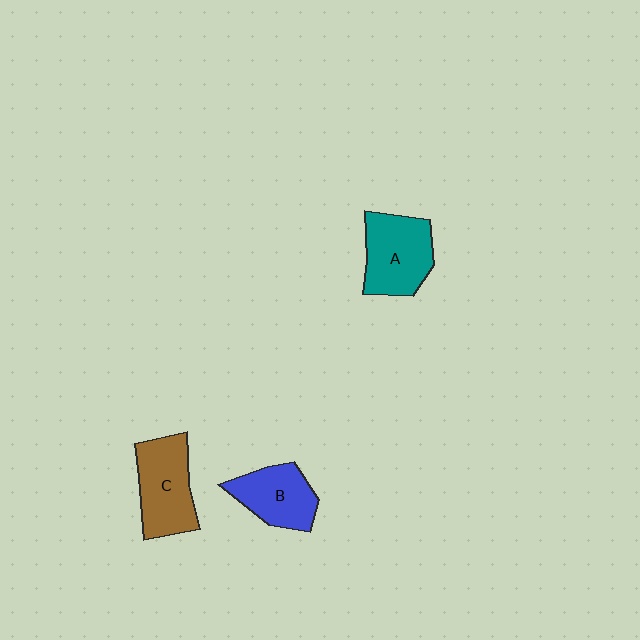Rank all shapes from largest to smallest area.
From largest to smallest: A (teal), C (brown), B (blue).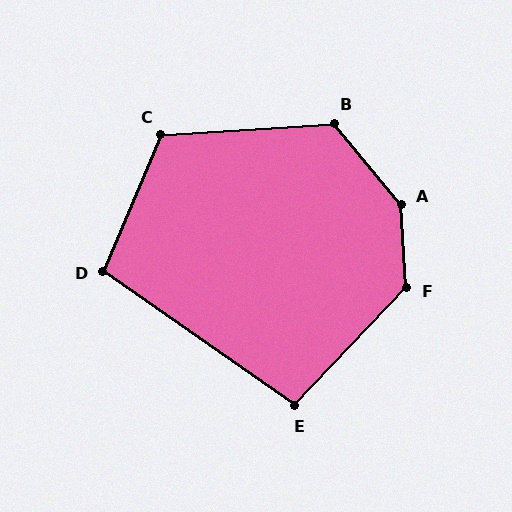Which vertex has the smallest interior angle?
E, at approximately 99 degrees.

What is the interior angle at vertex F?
Approximately 133 degrees (obtuse).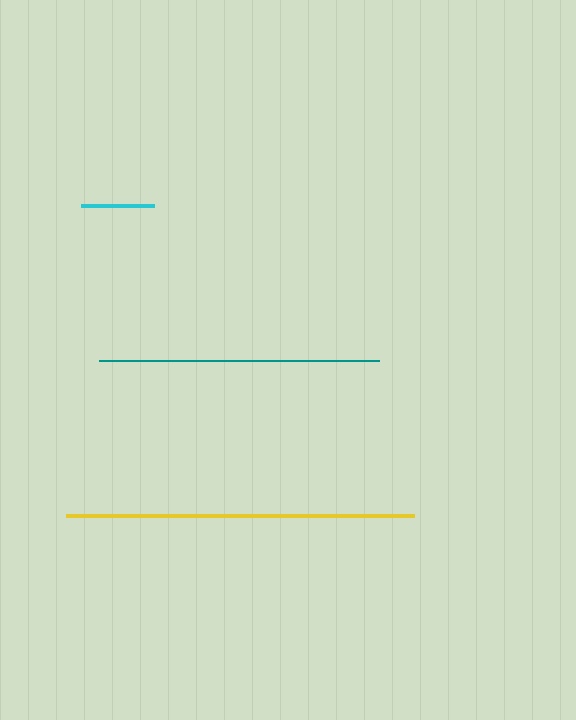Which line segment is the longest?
The yellow line is the longest at approximately 348 pixels.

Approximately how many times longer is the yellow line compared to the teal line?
The yellow line is approximately 1.2 times the length of the teal line.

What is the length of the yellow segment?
The yellow segment is approximately 348 pixels long.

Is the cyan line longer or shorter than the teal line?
The teal line is longer than the cyan line.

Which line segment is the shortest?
The cyan line is the shortest at approximately 72 pixels.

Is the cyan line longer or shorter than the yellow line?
The yellow line is longer than the cyan line.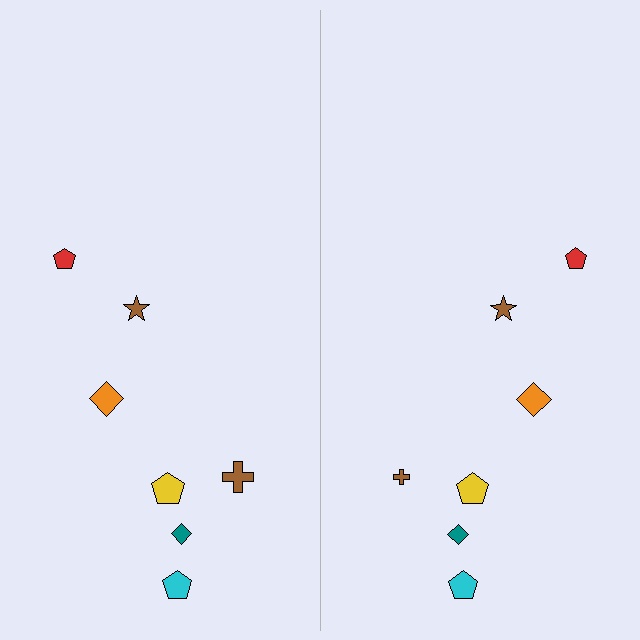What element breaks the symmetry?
The brown cross on the right side has a different size than its mirror counterpart.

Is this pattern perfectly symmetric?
No, the pattern is not perfectly symmetric. The brown cross on the right side has a different size than its mirror counterpart.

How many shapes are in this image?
There are 14 shapes in this image.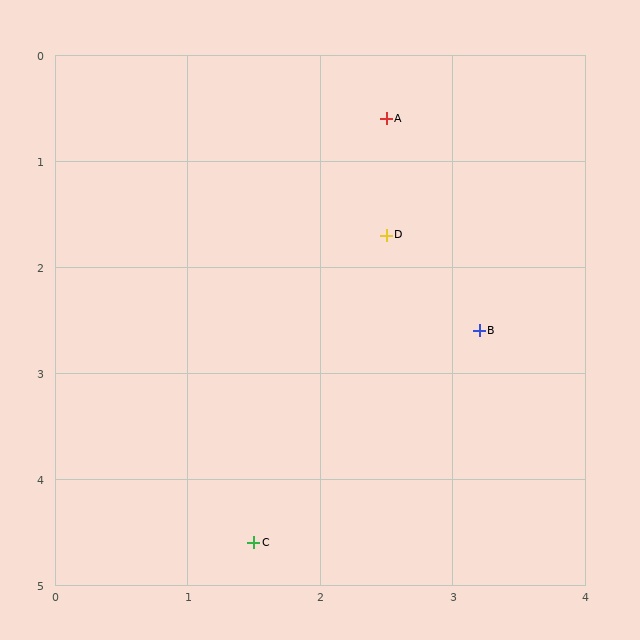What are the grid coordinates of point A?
Point A is at approximately (2.5, 0.6).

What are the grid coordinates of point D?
Point D is at approximately (2.5, 1.7).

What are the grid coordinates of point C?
Point C is at approximately (1.5, 4.6).